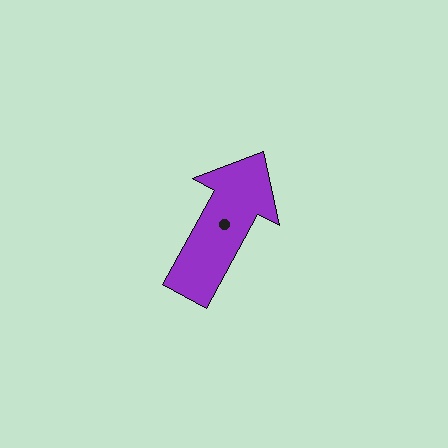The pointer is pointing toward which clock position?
Roughly 1 o'clock.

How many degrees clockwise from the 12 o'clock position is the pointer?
Approximately 29 degrees.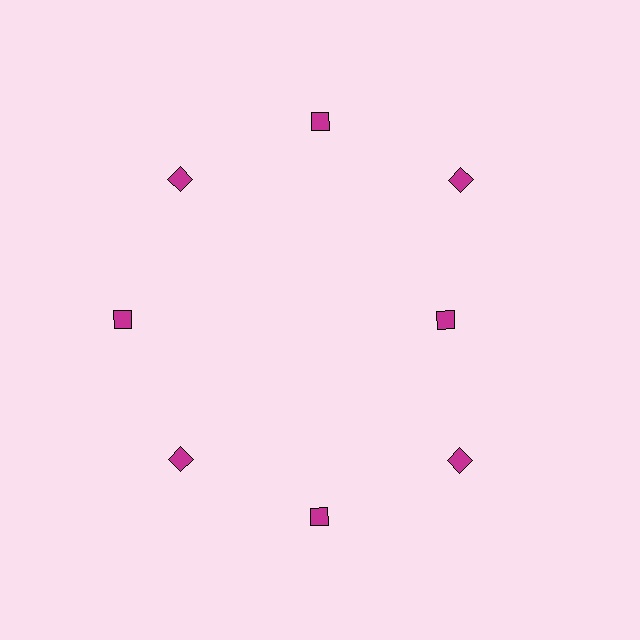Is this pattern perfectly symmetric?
No. The 8 magenta diamonds are arranged in a ring, but one element near the 3 o'clock position is pulled inward toward the center, breaking the 8-fold rotational symmetry.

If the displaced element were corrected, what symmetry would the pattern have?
It would have 8-fold rotational symmetry — the pattern would map onto itself every 45 degrees.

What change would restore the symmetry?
The symmetry would be restored by moving it outward, back onto the ring so that all 8 diamonds sit at equal angles and equal distance from the center.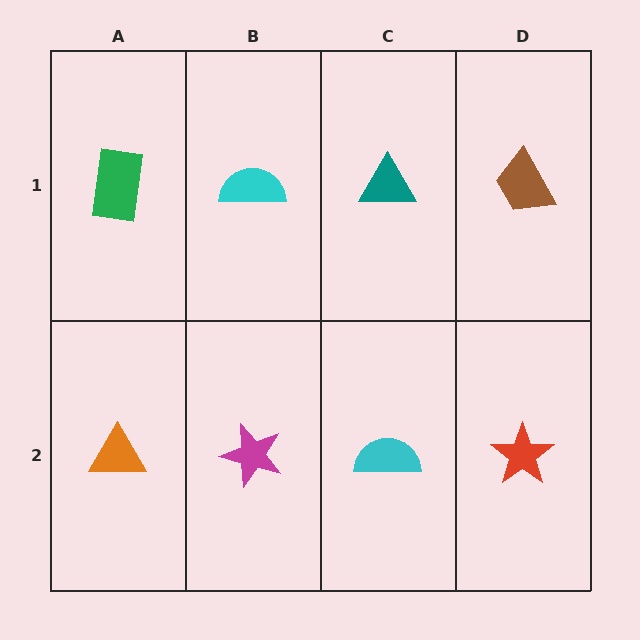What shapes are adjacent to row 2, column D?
A brown trapezoid (row 1, column D), a cyan semicircle (row 2, column C).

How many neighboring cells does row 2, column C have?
3.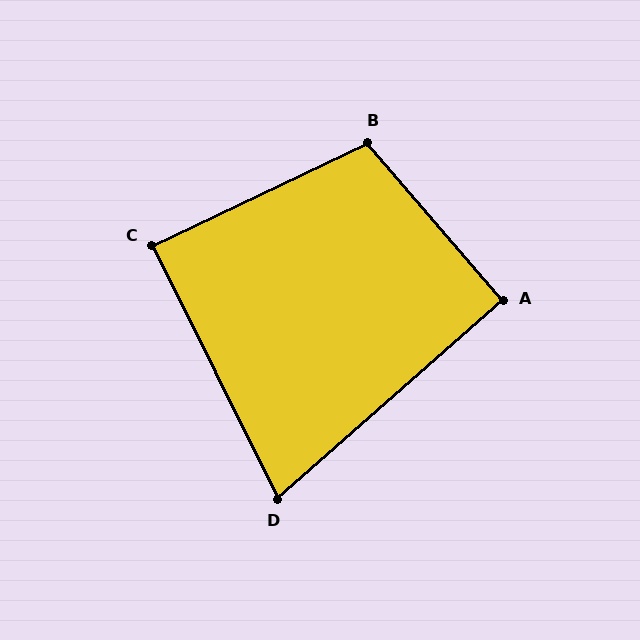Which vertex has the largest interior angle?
B, at approximately 105 degrees.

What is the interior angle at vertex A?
Approximately 91 degrees (approximately right).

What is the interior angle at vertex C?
Approximately 89 degrees (approximately right).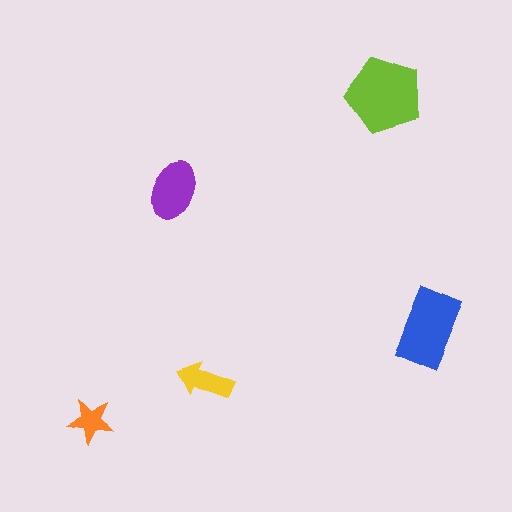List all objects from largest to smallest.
The lime pentagon, the blue rectangle, the purple ellipse, the yellow arrow, the orange star.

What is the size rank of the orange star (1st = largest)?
5th.